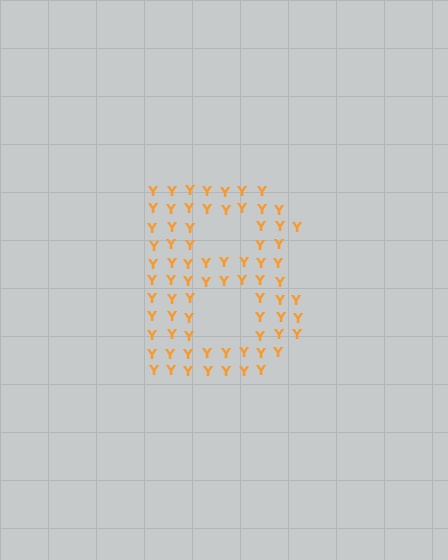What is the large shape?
The large shape is the letter B.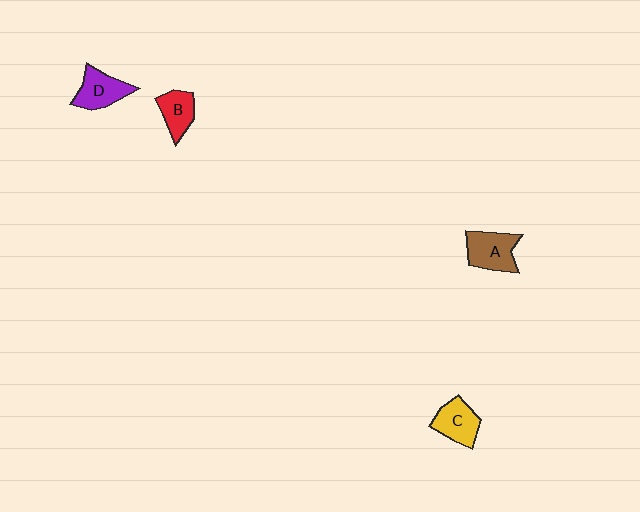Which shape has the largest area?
Shape A (brown).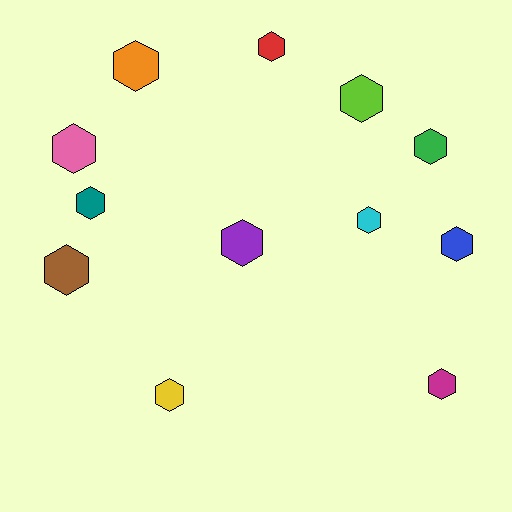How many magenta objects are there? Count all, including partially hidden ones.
There is 1 magenta object.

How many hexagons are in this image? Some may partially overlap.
There are 12 hexagons.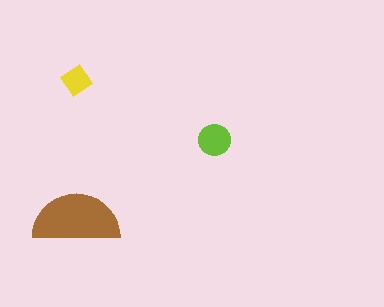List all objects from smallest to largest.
The yellow diamond, the lime circle, the brown semicircle.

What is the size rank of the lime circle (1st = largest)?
2nd.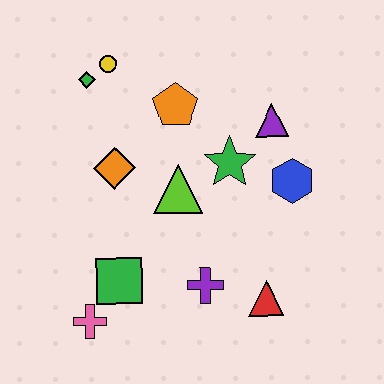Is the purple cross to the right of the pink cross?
Yes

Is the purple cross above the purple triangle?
No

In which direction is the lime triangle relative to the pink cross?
The lime triangle is above the pink cross.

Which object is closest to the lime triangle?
The green star is closest to the lime triangle.